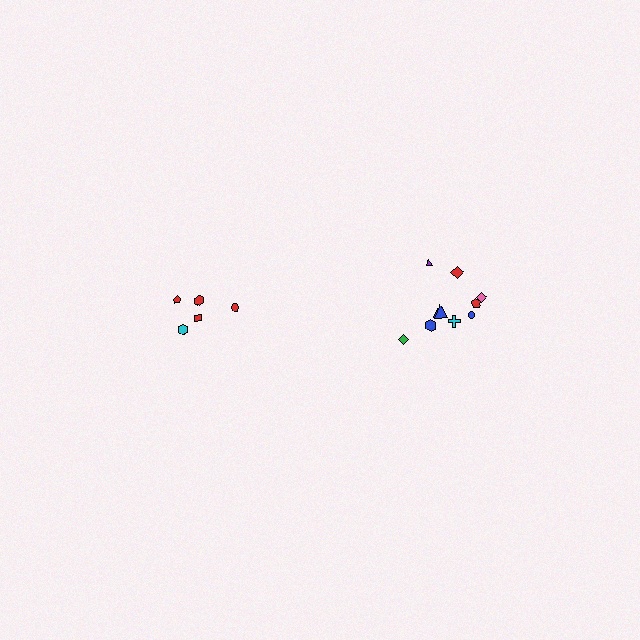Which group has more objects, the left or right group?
The right group.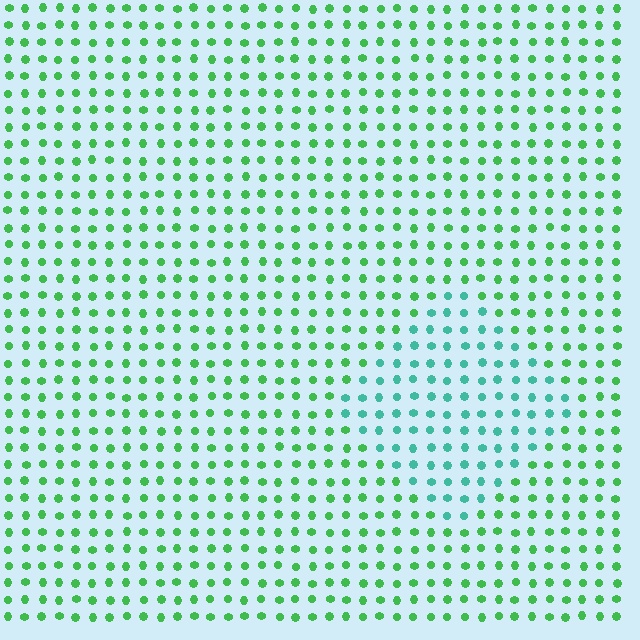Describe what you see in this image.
The image is filled with small green elements in a uniform arrangement. A diamond-shaped region is visible where the elements are tinted to a slightly different hue, forming a subtle color boundary.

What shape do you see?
I see a diamond.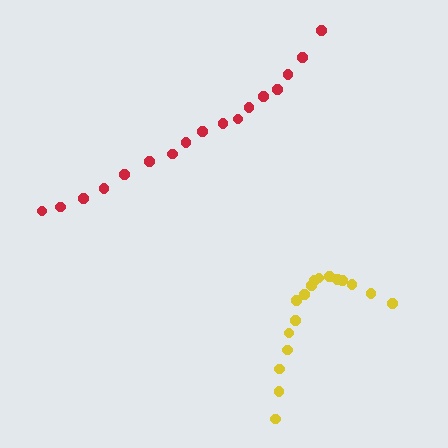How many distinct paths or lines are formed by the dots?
There are 2 distinct paths.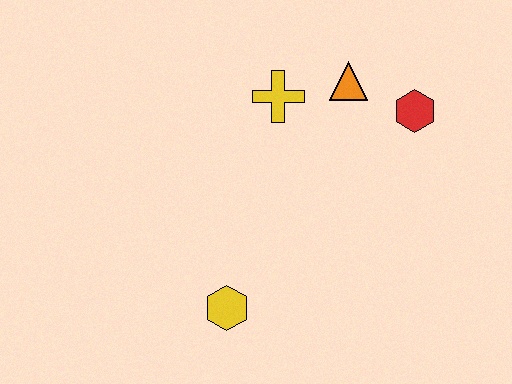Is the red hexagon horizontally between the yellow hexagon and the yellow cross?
No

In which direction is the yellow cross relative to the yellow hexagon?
The yellow cross is above the yellow hexagon.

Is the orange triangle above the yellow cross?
Yes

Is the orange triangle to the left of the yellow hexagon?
No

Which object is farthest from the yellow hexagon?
The red hexagon is farthest from the yellow hexagon.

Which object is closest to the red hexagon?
The orange triangle is closest to the red hexagon.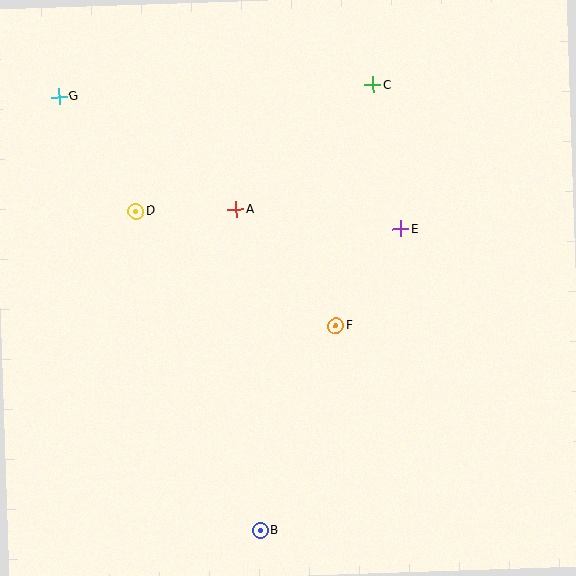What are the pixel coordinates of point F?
Point F is at (336, 326).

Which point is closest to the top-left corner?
Point G is closest to the top-left corner.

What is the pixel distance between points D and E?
The distance between D and E is 265 pixels.